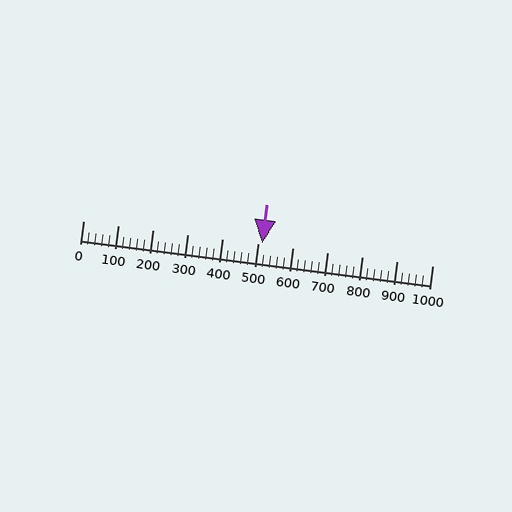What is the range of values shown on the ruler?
The ruler shows values from 0 to 1000.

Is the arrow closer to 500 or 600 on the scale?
The arrow is closer to 500.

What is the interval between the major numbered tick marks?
The major tick marks are spaced 100 units apart.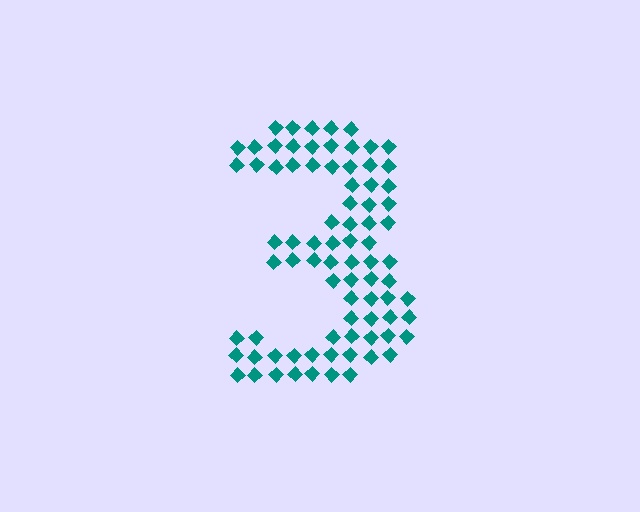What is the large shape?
The large shape is the digit 3.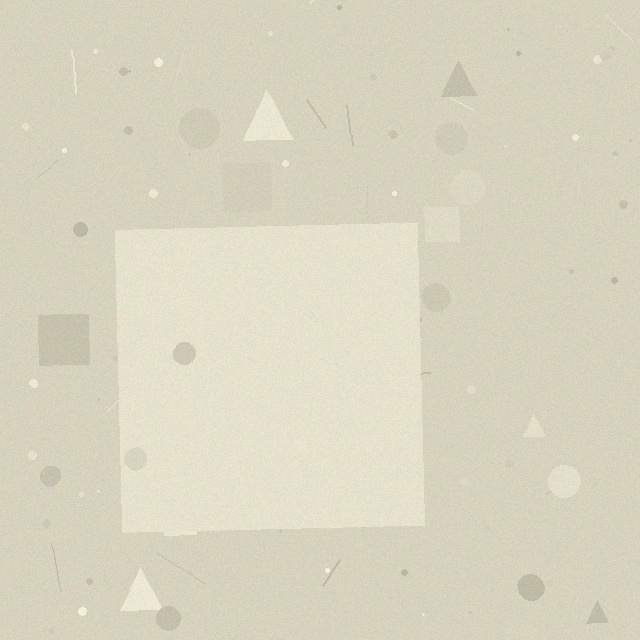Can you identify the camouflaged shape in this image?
The camouflaged shape is a square.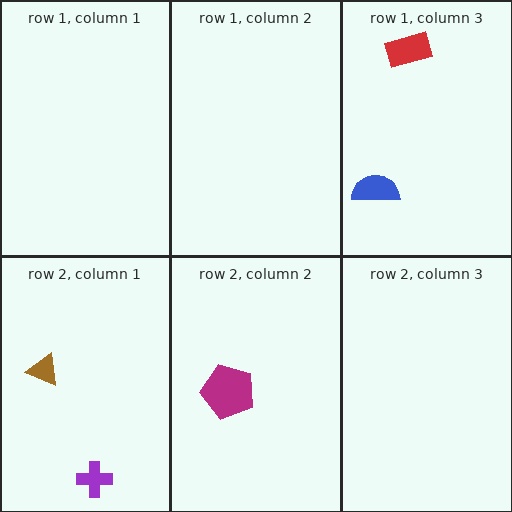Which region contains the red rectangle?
The row 1, column 3 region.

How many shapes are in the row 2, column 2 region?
1.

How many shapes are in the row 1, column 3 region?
2.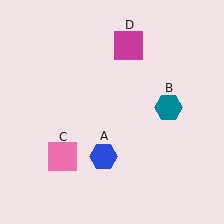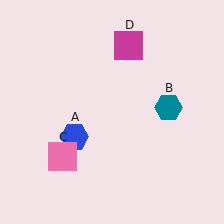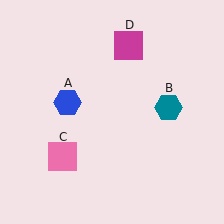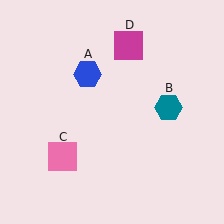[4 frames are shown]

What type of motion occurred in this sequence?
The blue hexagon (object A) rotated clockwise around the center of the scene.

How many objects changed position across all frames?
1 object changed position: blue hexagon (object A).